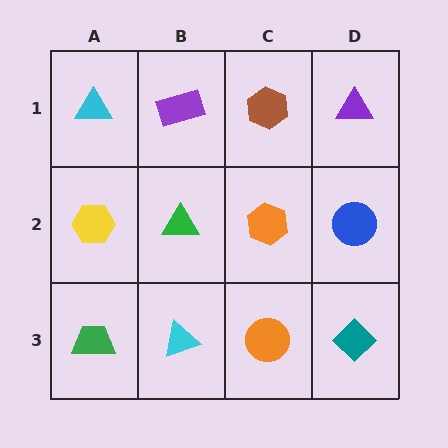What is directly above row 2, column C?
A brown hexagon.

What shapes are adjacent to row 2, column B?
A purple rectangle (row 1, column B), a cyan triangle (row 3, column B), a yellow hexagon (row 2, column A), an orange hexagon (row 2, column C).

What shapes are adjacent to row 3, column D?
A blue circle (row 2, column D), an orange circle (row 3, column C).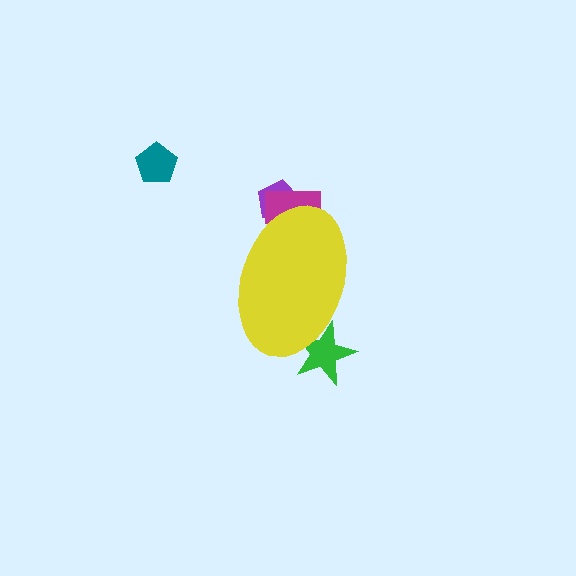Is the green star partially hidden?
Yes, the green star is partially hidden behind the yellow ellipse.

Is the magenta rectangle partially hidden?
Yes, the magenta rectangle is partially hidden behind the yellow ellipse.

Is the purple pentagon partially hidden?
Yes, the purple pentagon is partially hidden behind the yellow ellipse.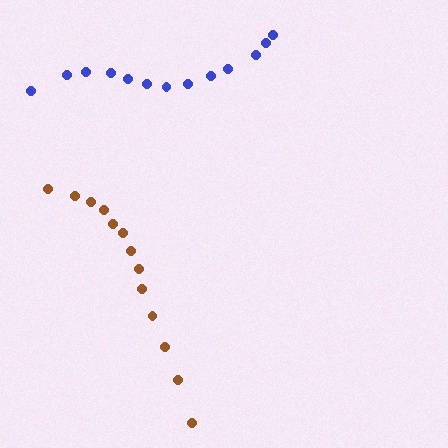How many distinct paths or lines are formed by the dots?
There are 2 distinct paths.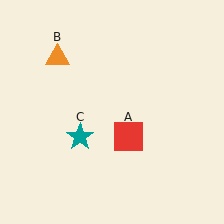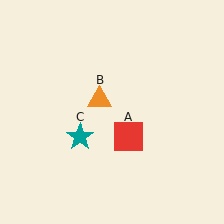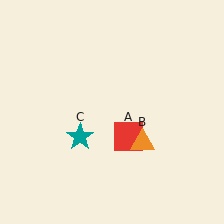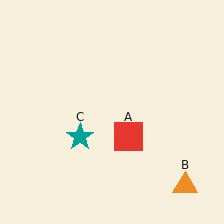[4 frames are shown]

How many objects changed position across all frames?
1 object changed position: orange triangle (object B).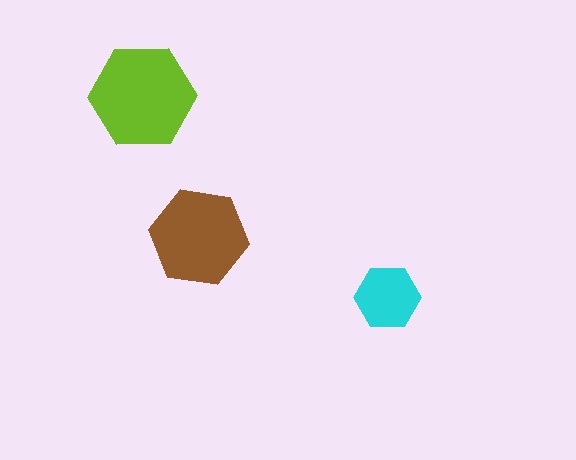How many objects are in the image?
There are 3 objects in the image.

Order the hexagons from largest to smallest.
the lime one, the brown one, the cyan one.